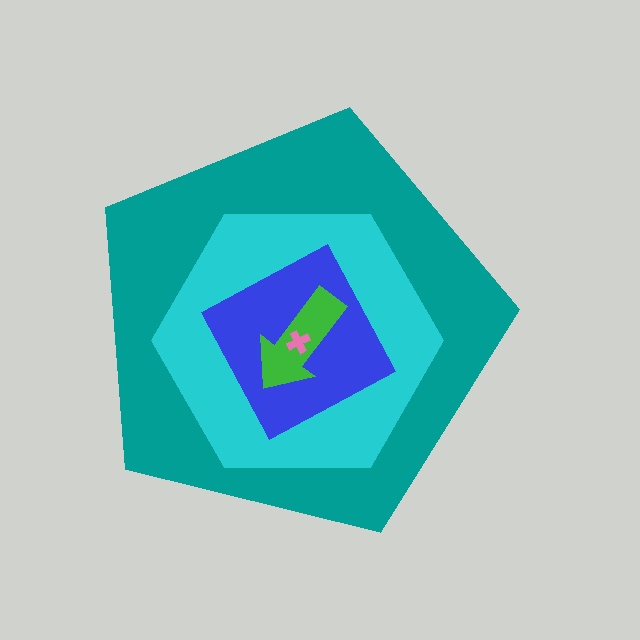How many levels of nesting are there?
5.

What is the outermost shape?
The teal pentagon.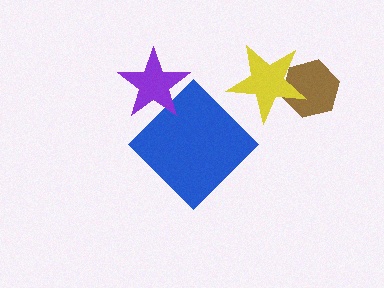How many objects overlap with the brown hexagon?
1 object overlaps with the brown hexagon.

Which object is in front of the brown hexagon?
The yellow star is in front of the brown hexagon.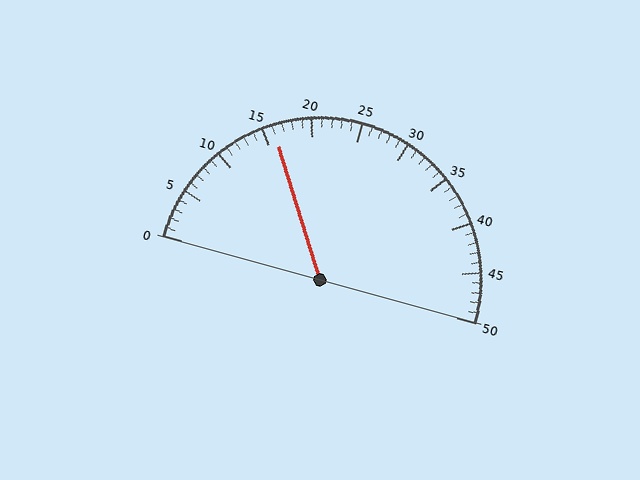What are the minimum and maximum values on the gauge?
The gauge ranges from 0 to 50.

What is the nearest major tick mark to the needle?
The nearest major tick mark is 15.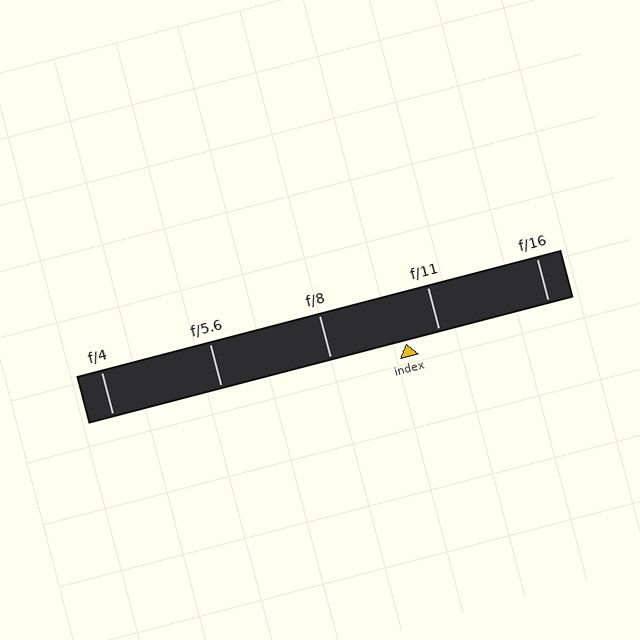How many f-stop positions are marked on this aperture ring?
There are 5 f-stop positions marked.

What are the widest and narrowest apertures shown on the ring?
The widest aperture shown is f/4 and the narrowest is f/16.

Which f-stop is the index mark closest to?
The index mark is closest to f/11.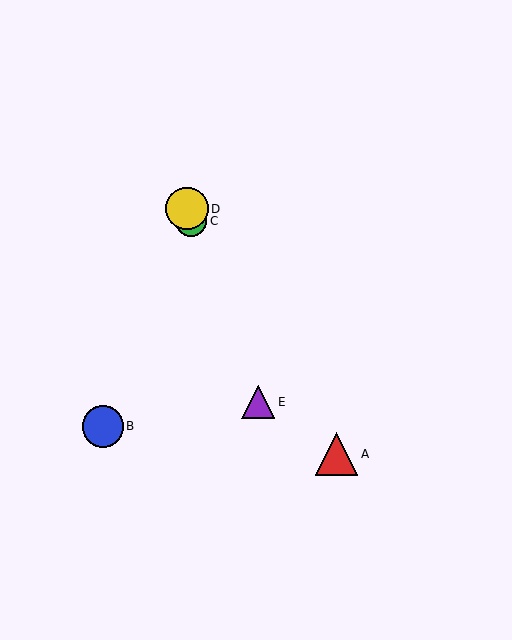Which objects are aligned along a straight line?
Objects C, D, E are aligned along a straight line.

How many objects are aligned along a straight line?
3 objects (C, D, E) are aligned along a straight line.